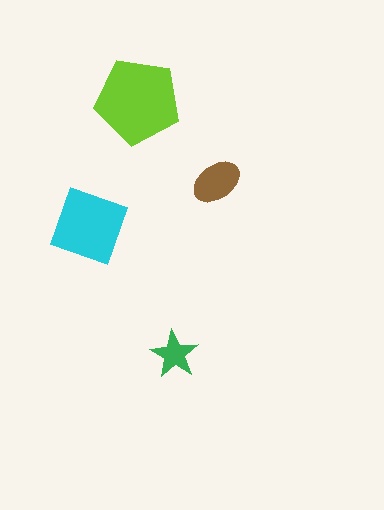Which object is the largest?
The lime pentagon.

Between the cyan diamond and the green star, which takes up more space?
The cyan diamond.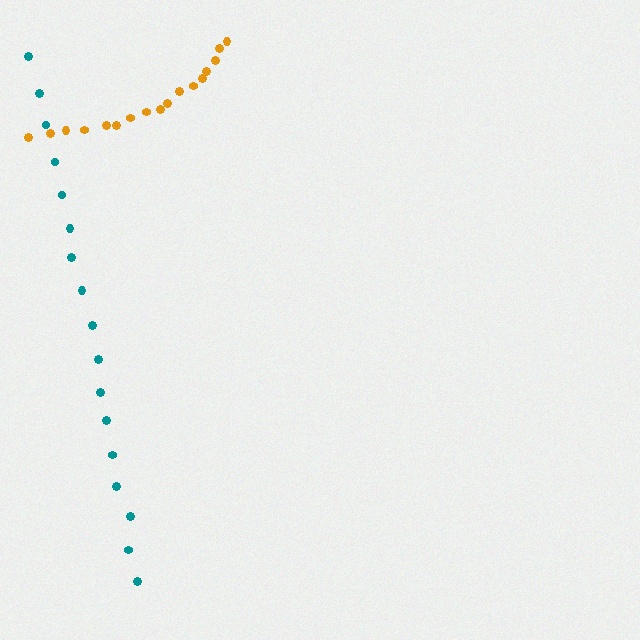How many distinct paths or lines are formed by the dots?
There are 2 distinct paths.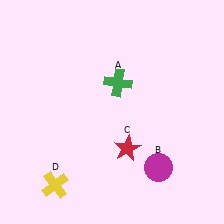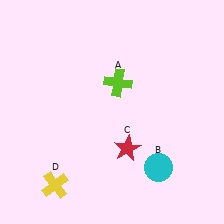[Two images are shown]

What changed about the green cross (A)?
In Image 1, A is green. In Image 2, it changed to lime.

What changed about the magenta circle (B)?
In Image 1, B is magenta. In Image 2, it changed to cyan.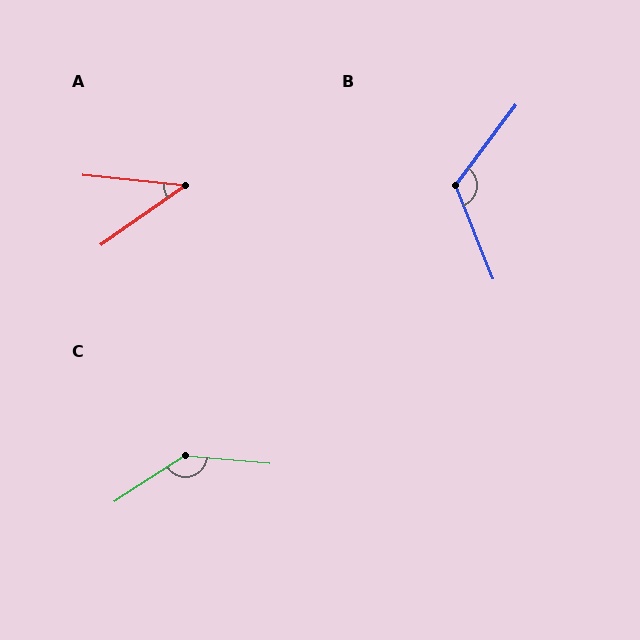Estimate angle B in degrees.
Approximately 121 degrees.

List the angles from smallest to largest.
A (41°), B (121°), C (142°).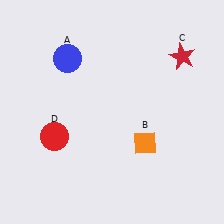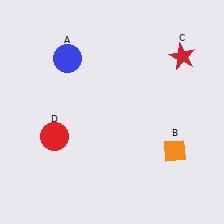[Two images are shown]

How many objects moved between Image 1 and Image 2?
1 object moved between the two images.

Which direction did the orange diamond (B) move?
The orange diamond (B) moved right.